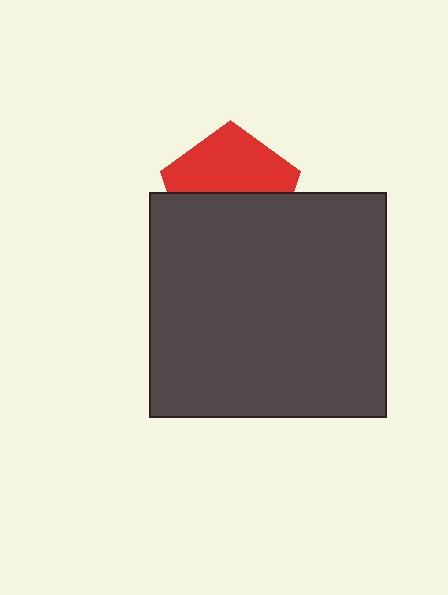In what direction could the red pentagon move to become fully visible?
The red pentagon could move up. That would shift it out from behind the dark gray rectangle entirely.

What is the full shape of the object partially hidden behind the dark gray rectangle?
The partially hidden object is a red pentagon.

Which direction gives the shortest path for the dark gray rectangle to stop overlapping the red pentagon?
Moving down gives the shortest separation.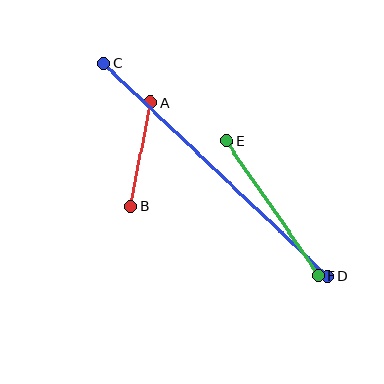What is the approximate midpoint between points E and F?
The midpoint is at approximately (272, 208) pixels.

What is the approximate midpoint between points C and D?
The midpoint is at approximately (216, 170) pixels.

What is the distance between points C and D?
The distance is approximately 309 pixels.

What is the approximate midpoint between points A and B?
The midpoint is at approximately (140, 154) pixels.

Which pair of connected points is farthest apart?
Points C and D are farthest apart.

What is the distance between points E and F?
The distance is approximately 163 pixels.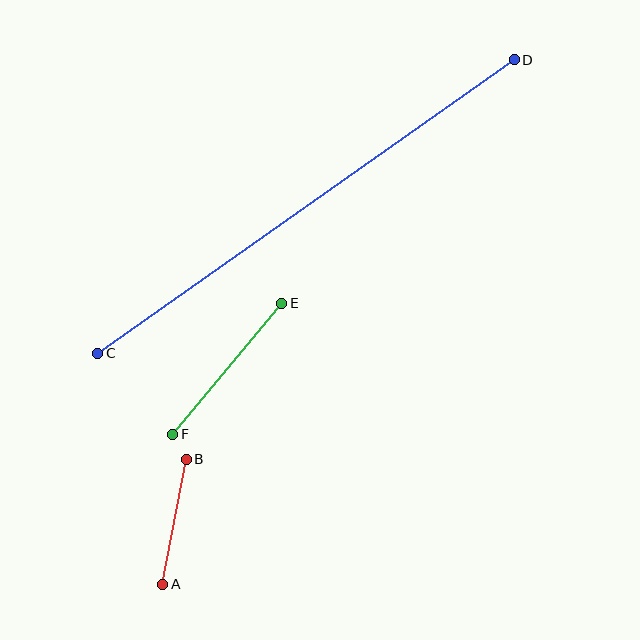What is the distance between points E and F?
The distance is approximately 170 pixels.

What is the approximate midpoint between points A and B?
The midpoint is at approximately (175, 522) pixels.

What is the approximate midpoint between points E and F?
The midpoint is at approximately (227, 369) pixels.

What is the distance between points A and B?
The distance is approximately 127 pixels.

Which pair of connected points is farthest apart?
Points C and D are farthest apart.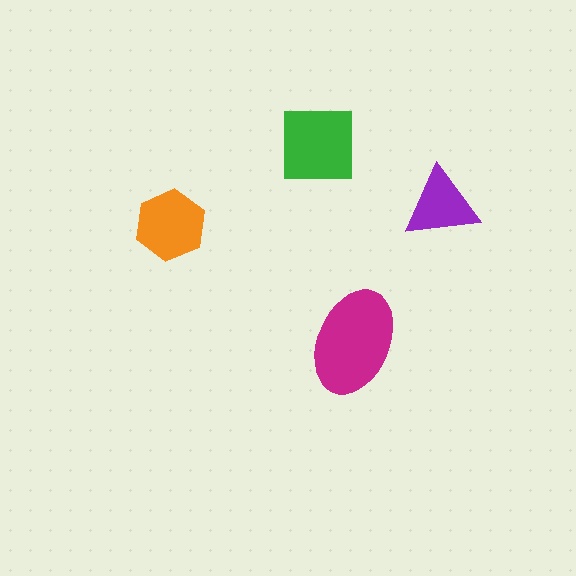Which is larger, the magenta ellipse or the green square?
The magenta ellipse.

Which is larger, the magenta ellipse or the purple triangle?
The magenta ellipse.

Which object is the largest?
The magenta ellipse.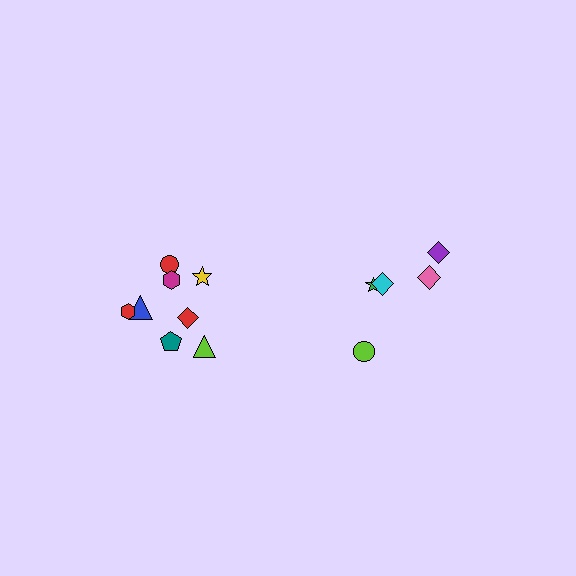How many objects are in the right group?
There are 5 objects.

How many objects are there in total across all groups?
There are 13 objects.